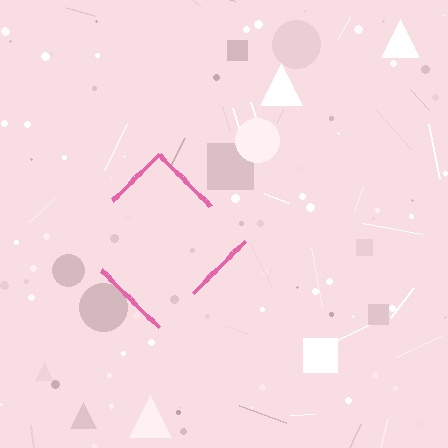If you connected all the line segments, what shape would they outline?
They would outline a diamond.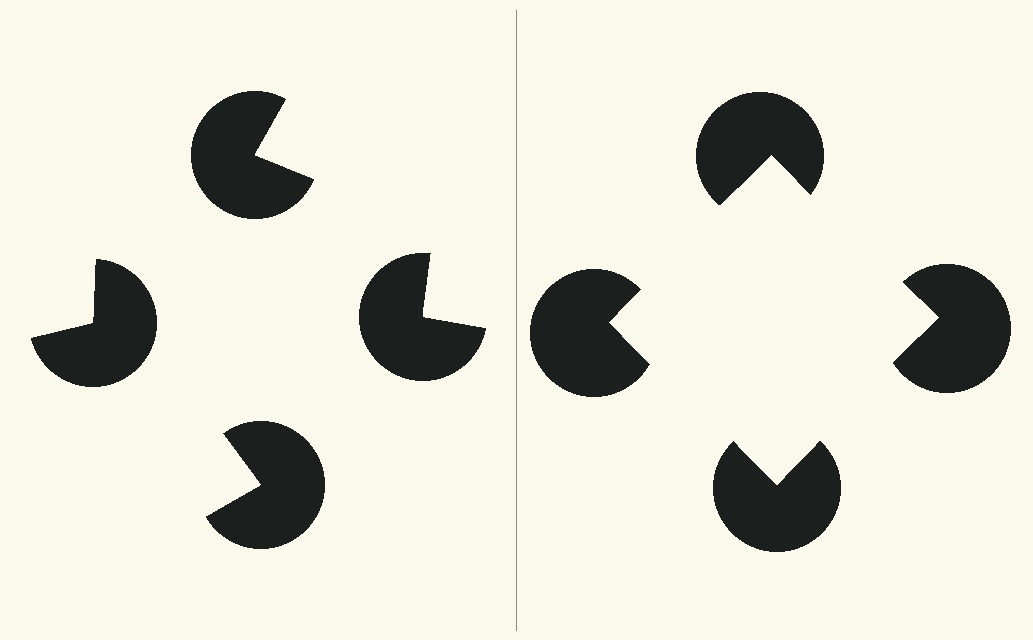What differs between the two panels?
The pac-man discs are positioned identically on both sides; only the wedge orientations differ. On the right they align to a square; on the left they are misaligned.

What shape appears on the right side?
An illusory square.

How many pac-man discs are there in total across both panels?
8 — 4 on each side.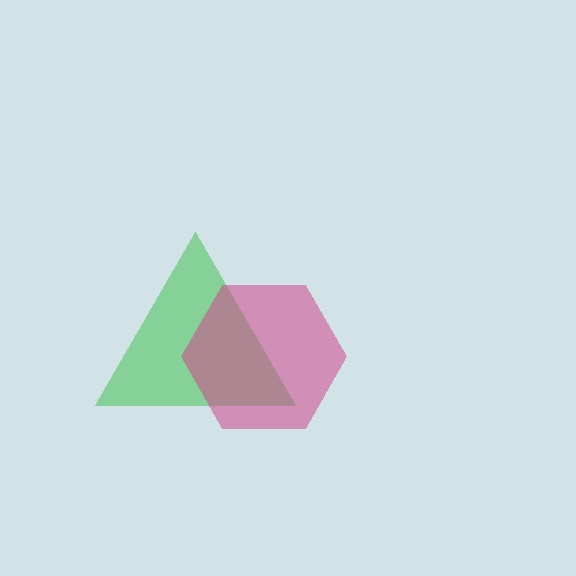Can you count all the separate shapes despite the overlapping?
Yes, there are 2 separate shapes.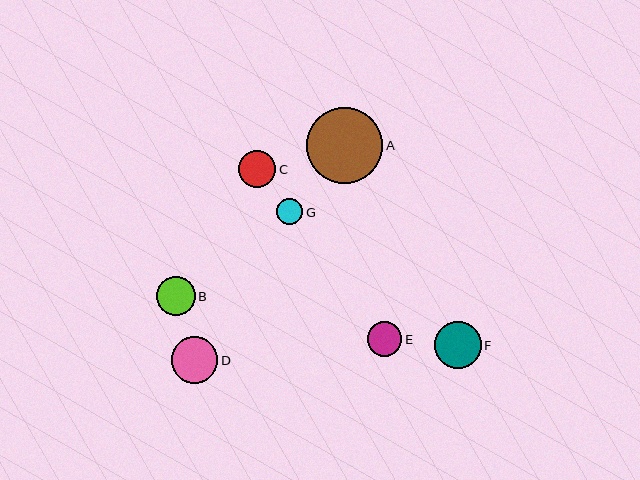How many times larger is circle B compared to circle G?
Circle B is approximately 1.5 times the size of circle G.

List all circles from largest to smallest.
From largest to smallest: A, D, F, B, C, E, G.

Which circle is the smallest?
Circle G is the smallest with a size of approximately 26 pixels.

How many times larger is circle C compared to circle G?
Circle C is approximately 1.4 times the size of circle G.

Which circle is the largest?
Circle A is the largest with a size of approximately 76 pixels.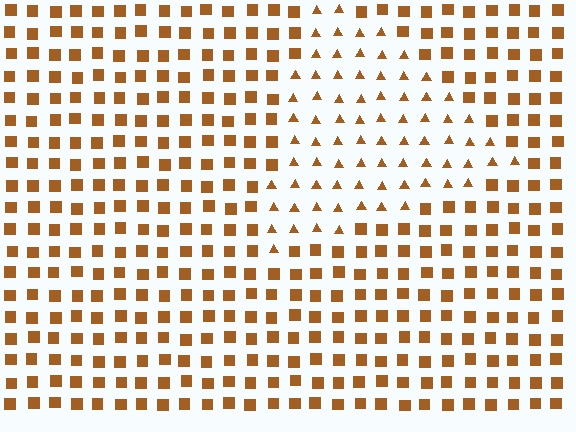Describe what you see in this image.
The image is filled with small brown elements arranged in a uniform grid. A triangle-shaped region contains triangles, while the surrounding area contains squares. The boundary is defined purely by the change in element shape.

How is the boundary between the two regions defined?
The boundary is defined by a change in element shape: triangles inside vs. squares outside. All elements share the same color and spacing.